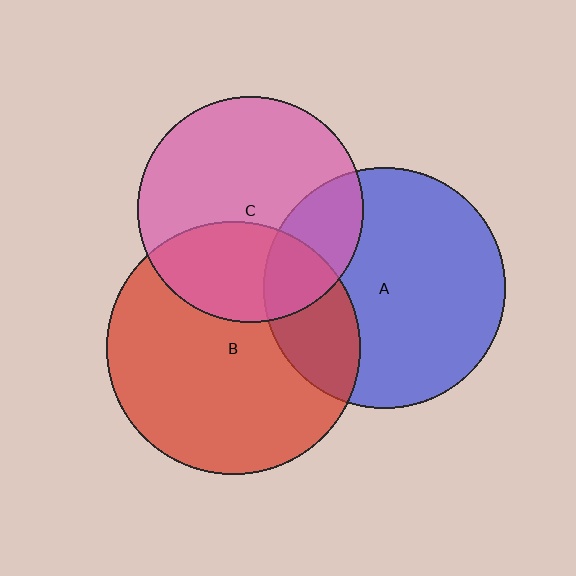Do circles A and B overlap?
Yes.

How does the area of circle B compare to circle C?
Approximately 1.3 times.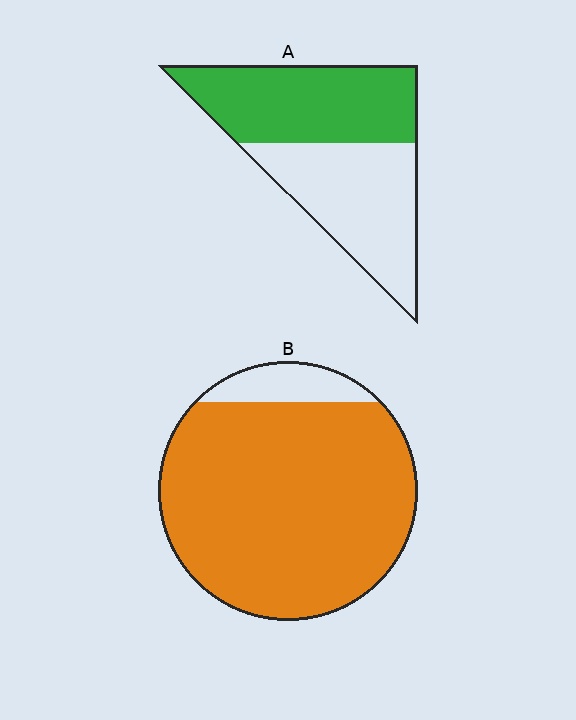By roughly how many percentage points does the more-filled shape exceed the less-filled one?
By roughly 40 percentage points (B over A).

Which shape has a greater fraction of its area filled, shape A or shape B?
Shape B.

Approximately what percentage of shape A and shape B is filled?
A is approximately 50% and B is approximately 90%.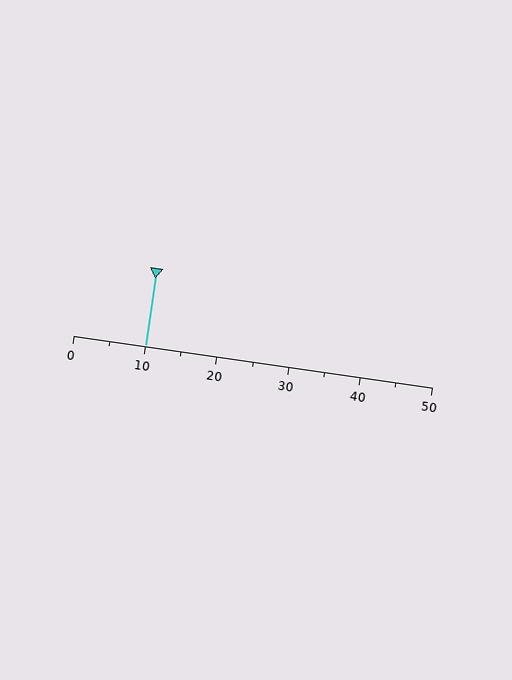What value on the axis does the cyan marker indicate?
The marker indicates approximately 10.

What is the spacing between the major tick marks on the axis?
The major ticks are spaced 10 apart.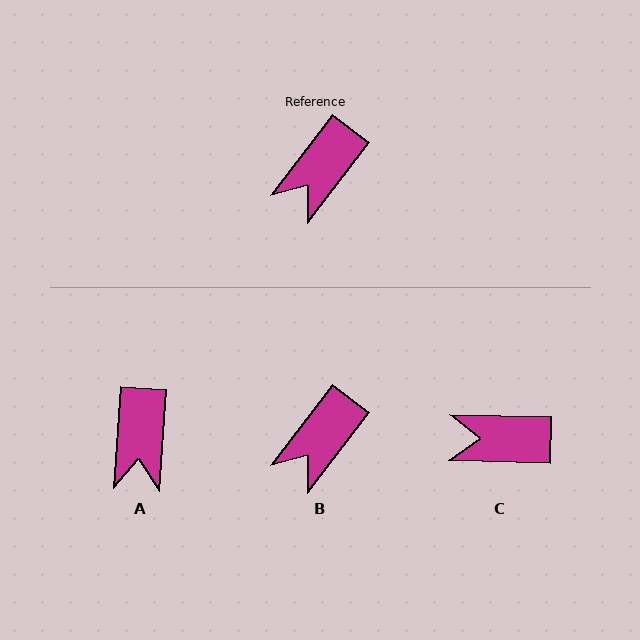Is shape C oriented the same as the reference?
No, it is off by about 54 degrees.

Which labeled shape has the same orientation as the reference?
B.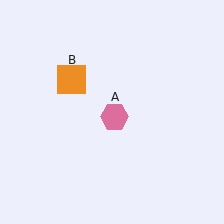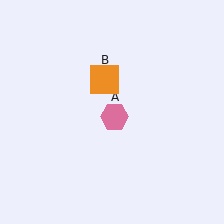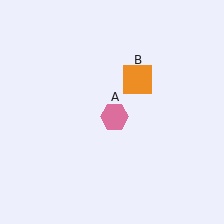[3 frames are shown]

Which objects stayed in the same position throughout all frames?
Pink hexagon (object A) remained stationary.